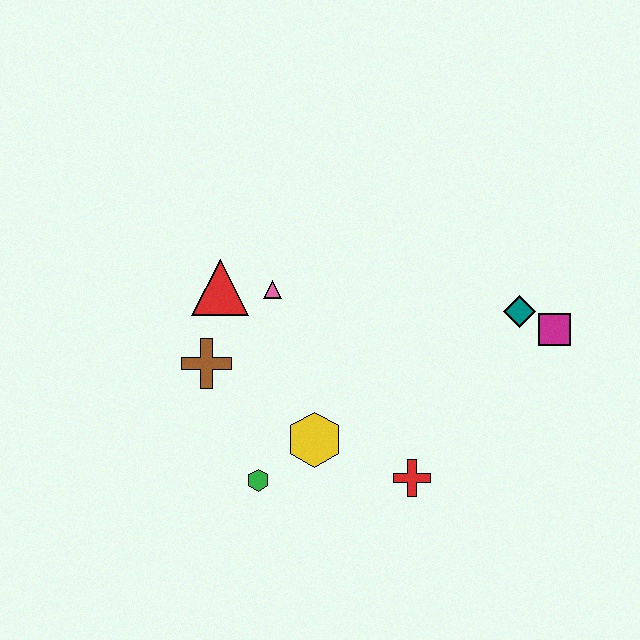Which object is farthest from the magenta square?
The brown cross is farthest from the magenta square.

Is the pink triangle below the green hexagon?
No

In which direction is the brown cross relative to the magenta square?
The brown cross is to the left of the magenta square.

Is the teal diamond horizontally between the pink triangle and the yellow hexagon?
No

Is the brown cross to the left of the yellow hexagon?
Yes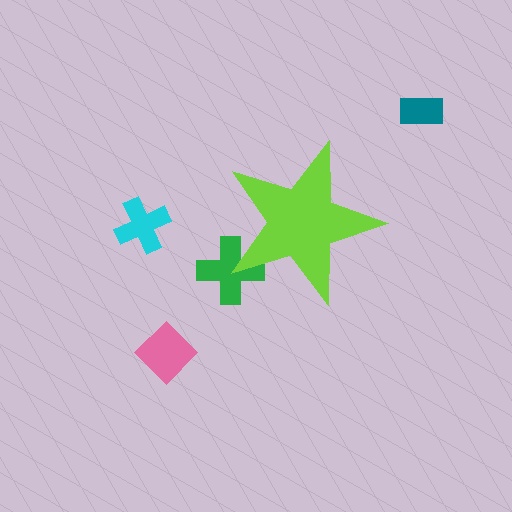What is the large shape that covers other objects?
A lime star.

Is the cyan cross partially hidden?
No, the cyan cross is fully visible.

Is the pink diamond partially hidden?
No, the pink diamond is fully visible.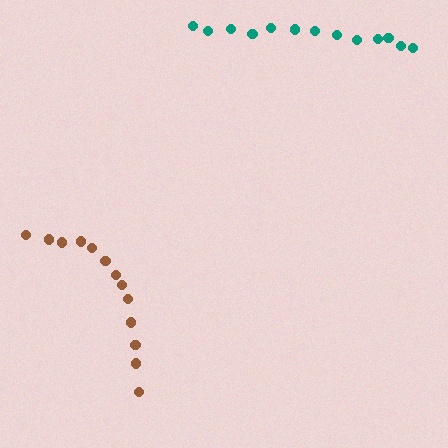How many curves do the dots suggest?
There are 2 distinct paths.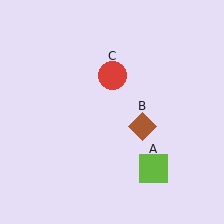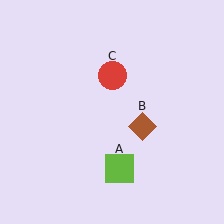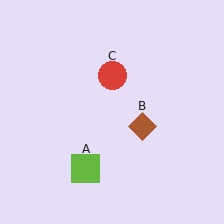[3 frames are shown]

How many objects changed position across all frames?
1 object changed position: lime square (object A).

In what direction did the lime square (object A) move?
The lime square (object A) moved left.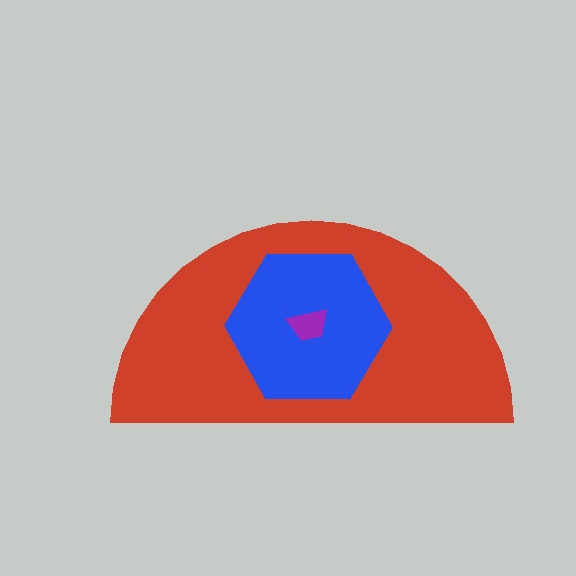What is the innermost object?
The purple trapezoid.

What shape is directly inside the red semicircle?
The blue hexagon.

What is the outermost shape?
The red semicircle.